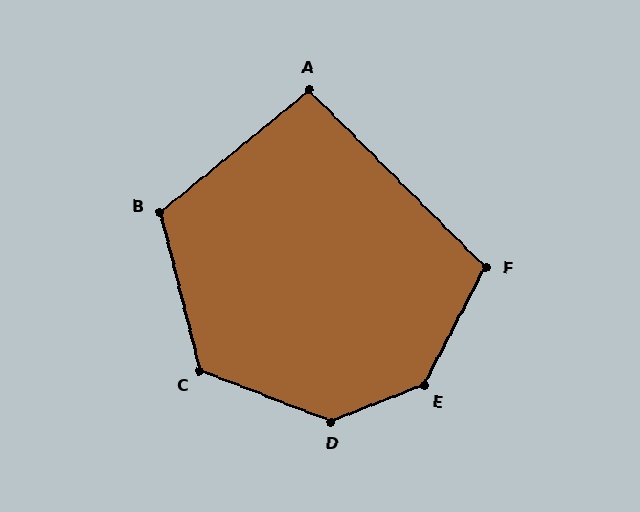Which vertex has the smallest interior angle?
A, at approximately 96 degrees.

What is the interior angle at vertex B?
Approximately 115 degrees (obtuse).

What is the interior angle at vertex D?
Approximately 137 degrees (obtuse).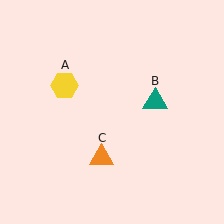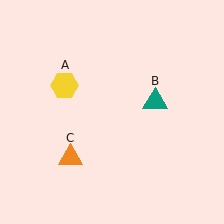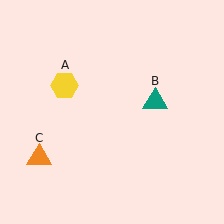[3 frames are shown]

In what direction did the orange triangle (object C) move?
The orange triangle (object C) moved left.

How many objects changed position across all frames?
1 object changed position: orange triangle (object C).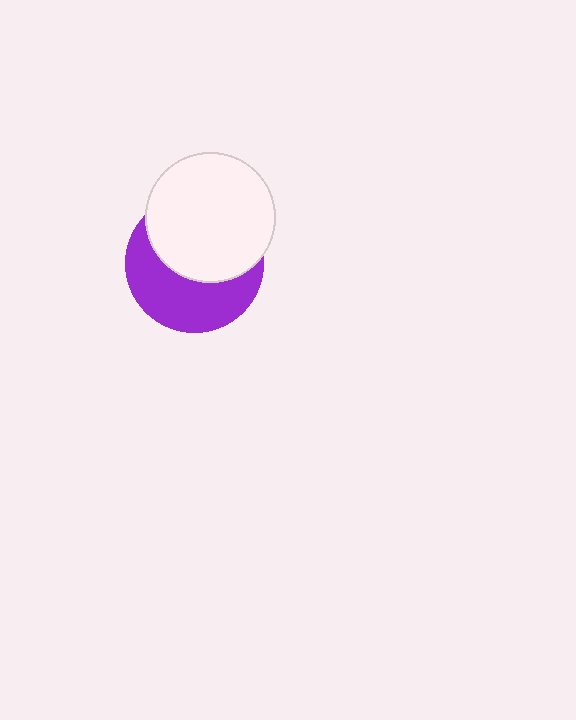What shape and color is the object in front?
The object in front is a white circle.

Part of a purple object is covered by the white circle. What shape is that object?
It is a circle.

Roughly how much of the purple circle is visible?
About half of it is visible (roughly 48%).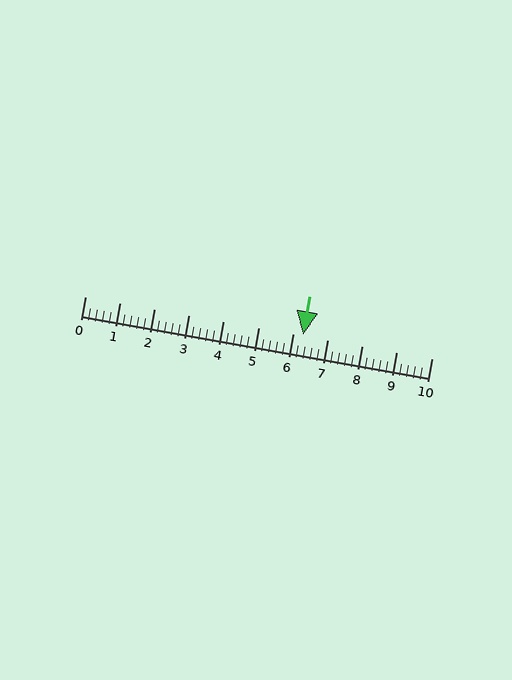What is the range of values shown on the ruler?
The ruler shows values from 0 to 10.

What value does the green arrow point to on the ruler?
The green arrow points to approximately 6.3.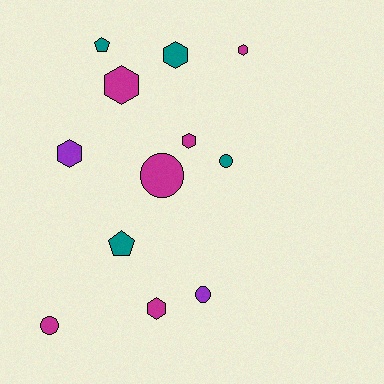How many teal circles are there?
There is 1 teal circle.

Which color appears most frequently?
Magenta, with 6 objects.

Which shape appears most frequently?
Hexagon, with 6 objects.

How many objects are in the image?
There are 12 objects.